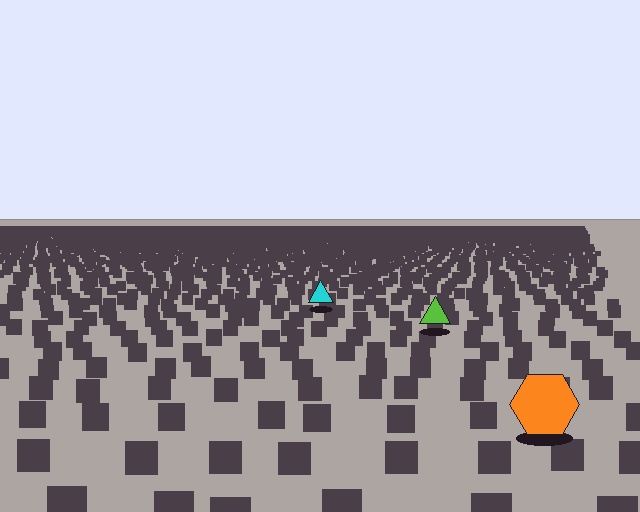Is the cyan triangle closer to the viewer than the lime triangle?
No. The lime triangle is closer — you can tell from the texture gradient: the ground texture is coarser near it.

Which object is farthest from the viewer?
The cyan triangle is farthest from the viewer. It appears smaller and the ground texture around it is denser.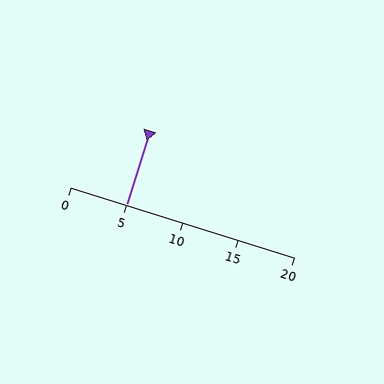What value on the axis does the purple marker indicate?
The marker indicates approximately 5.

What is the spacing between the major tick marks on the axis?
The major ticks are spaced 5 apart.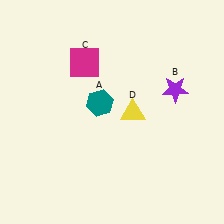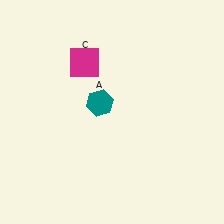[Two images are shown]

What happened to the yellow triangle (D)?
The yellow triangle (D) was removed in Image 2. It was in the bottom-right area of Image 1.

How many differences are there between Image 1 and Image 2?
There are 2 differences between the two images.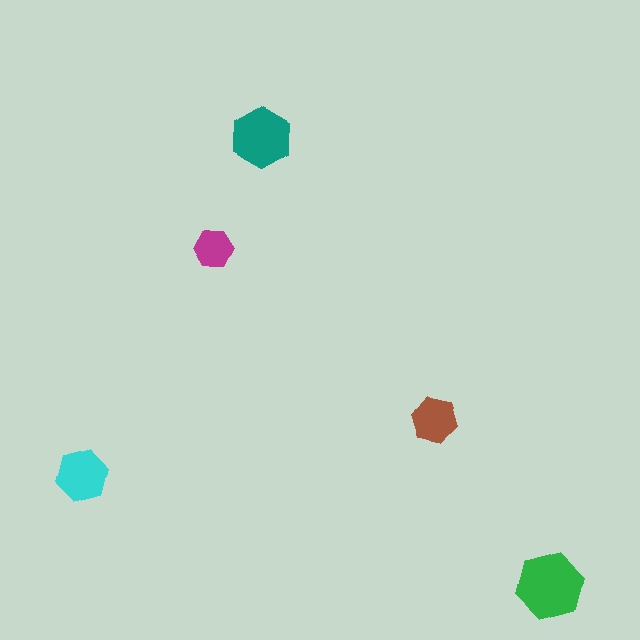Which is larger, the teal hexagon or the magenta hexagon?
The teal one.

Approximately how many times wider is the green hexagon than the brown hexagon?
About 1.5 times wider.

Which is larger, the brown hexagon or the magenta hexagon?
The brown one.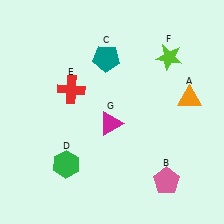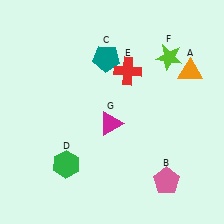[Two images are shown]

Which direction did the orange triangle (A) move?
The orange triangle (A) moved up.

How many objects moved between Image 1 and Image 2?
2 objects moved between the two images.